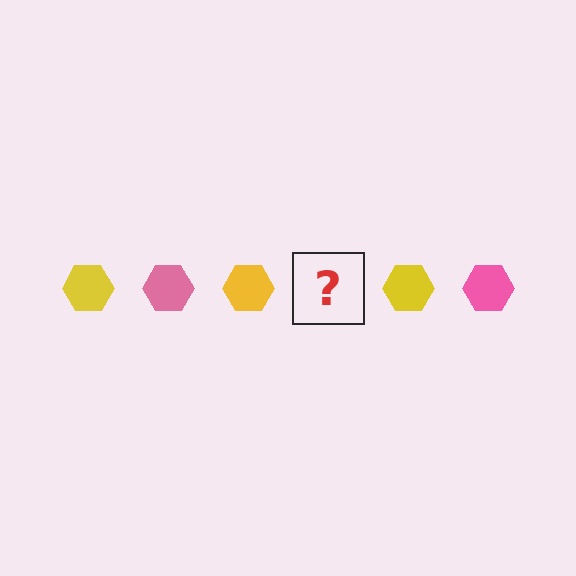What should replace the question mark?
The question mark should be replaced with a pink hexagon.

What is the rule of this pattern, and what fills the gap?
The rule is that the pattern cycles through yellow, pink hexagons. The gap should be filled with a pink hexagon.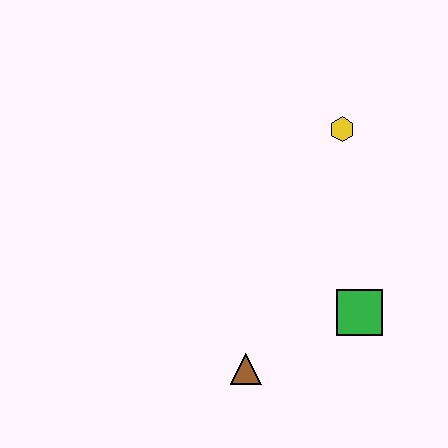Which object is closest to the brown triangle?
The green square is closest to the brown triangle.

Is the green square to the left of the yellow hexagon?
No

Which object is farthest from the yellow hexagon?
The brown triangle is farthest from the yellow hexagon.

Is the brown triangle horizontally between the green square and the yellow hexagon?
No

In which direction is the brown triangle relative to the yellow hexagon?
The brown triangle is below the yellow hexagon.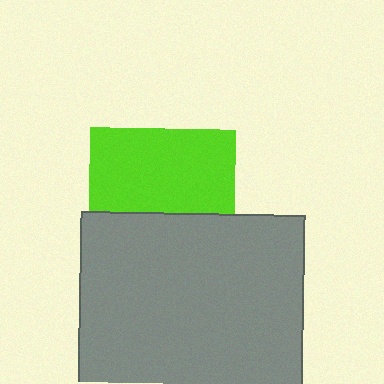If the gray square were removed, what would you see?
You would see the complete lime square.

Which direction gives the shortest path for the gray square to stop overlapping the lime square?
Moving down gives the shortest separation.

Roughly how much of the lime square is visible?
About half of it is visible (roughly 58%).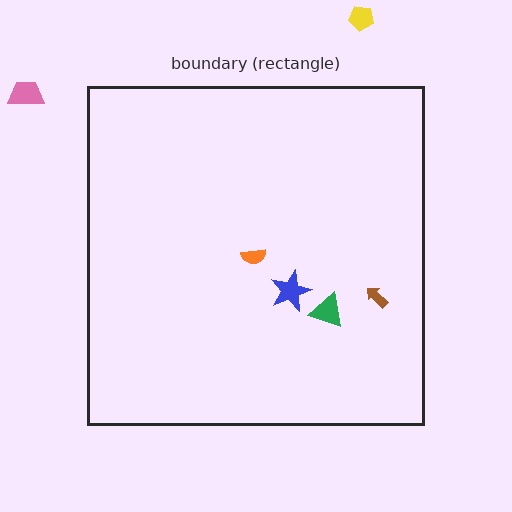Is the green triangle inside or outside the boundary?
Inside.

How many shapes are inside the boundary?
4 inside, 2 outside.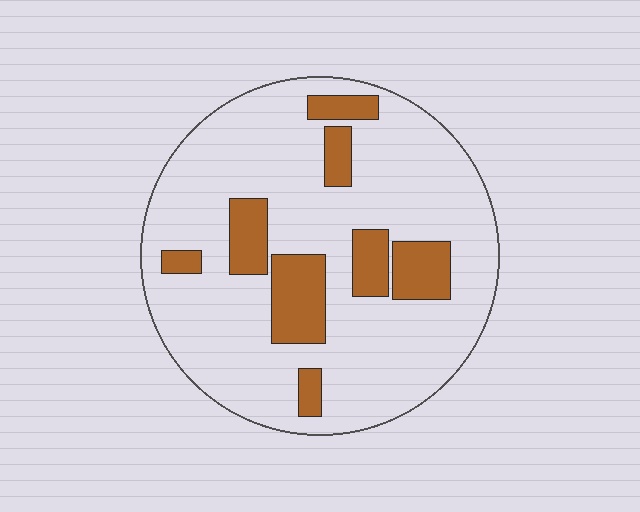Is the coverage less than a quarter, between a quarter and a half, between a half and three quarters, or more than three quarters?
Less than a quarter.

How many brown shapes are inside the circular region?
8.